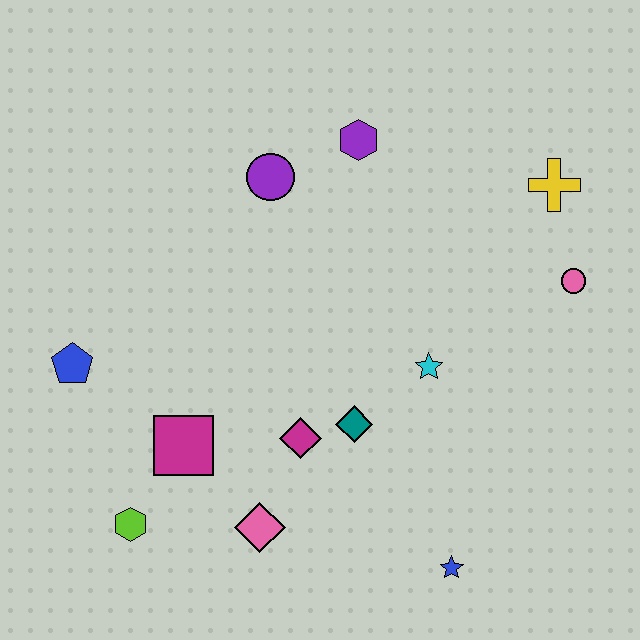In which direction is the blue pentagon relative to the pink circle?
The blue pentagon is to the left of the pink circle.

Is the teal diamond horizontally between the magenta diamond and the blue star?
Yes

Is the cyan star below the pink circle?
Yes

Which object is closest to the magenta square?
The lime hexagon is closest to the magenta square.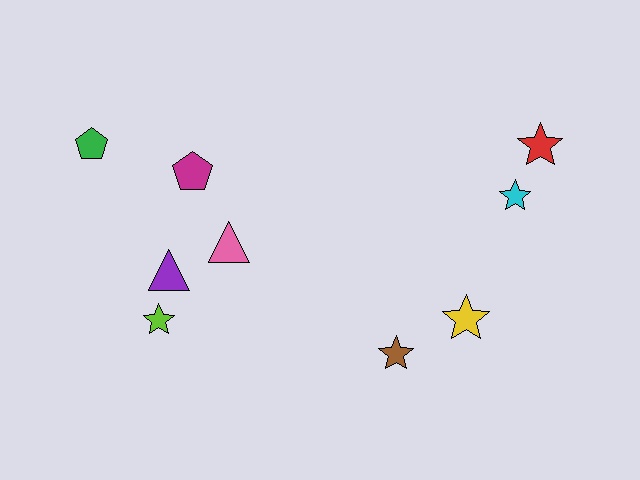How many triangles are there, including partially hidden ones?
There are 2 triangles.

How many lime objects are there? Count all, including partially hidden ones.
There is 1 lime object.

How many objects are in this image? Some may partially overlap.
There are 9 objects.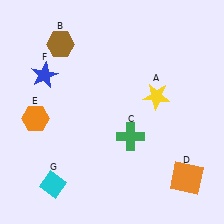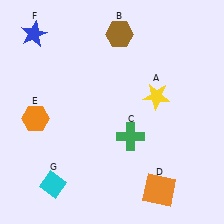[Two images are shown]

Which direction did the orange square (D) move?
The orange square (D) moved left.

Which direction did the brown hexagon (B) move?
The brown hexagon (B) moved right.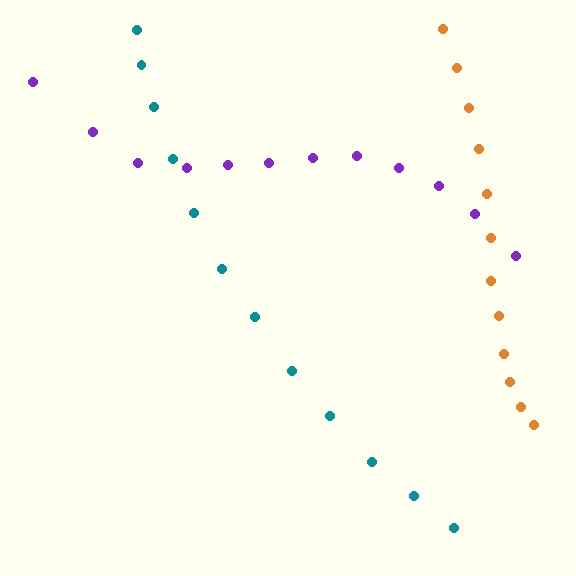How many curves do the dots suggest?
There are 3 distinct paths.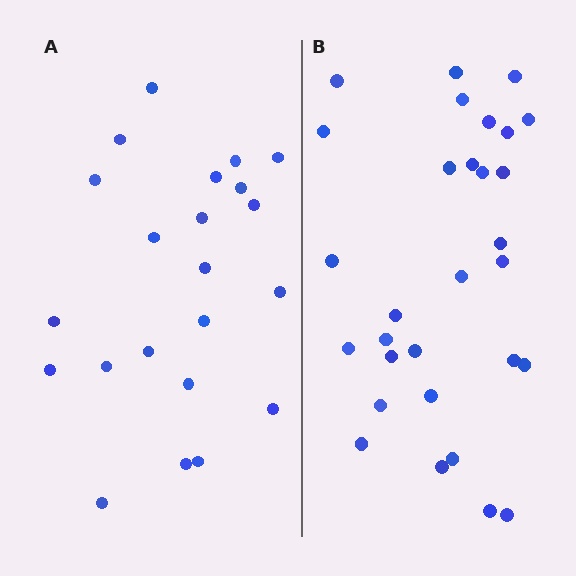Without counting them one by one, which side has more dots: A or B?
Region B (the right region) has more dots.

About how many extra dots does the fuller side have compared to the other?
Region B has roughly 8 or so more dots than region A.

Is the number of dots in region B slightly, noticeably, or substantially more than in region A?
Region B has noticeably more, but not dramatically so. The ratio is roughly 1.4 to 1.